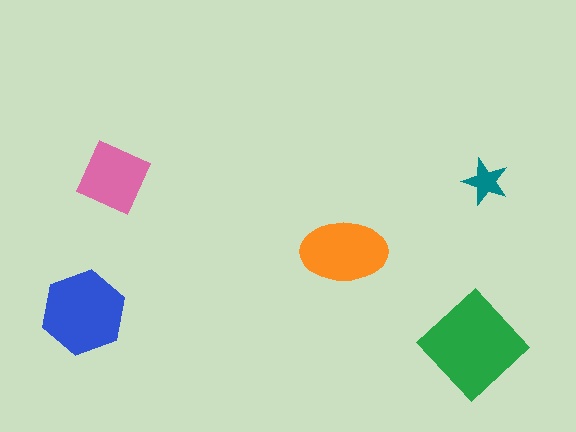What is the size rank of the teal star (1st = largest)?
5th.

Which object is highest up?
The pink square is topmost.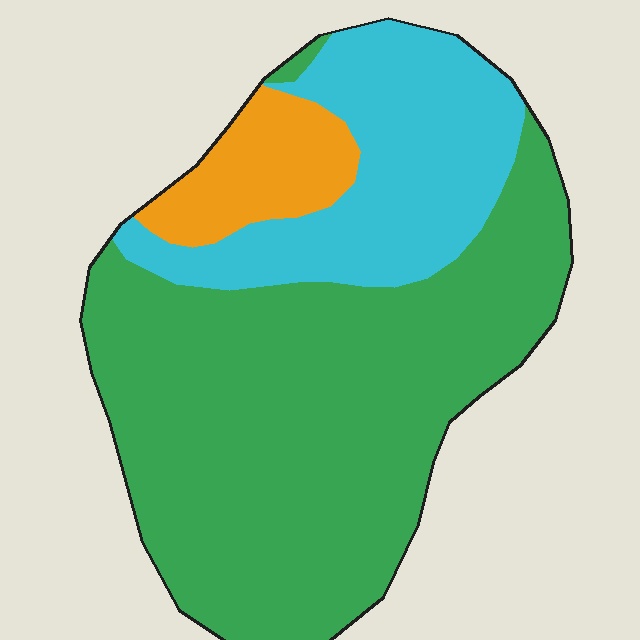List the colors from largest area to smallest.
From largest to smallest: green, cyan, orange.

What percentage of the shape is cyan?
Cyan covers around 25% of the shape.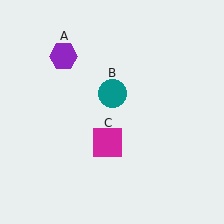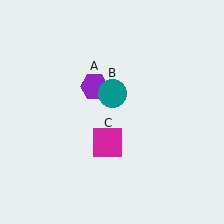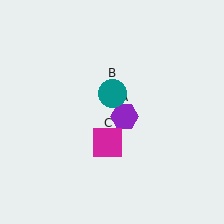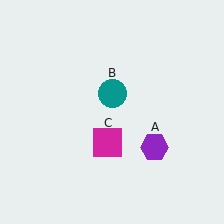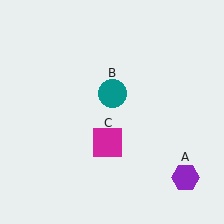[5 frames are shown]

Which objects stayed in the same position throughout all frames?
Teal circle (object B) and magenta square (object C) remained stationary.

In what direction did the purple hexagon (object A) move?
The purple hexagon (object A) moved down and to the right.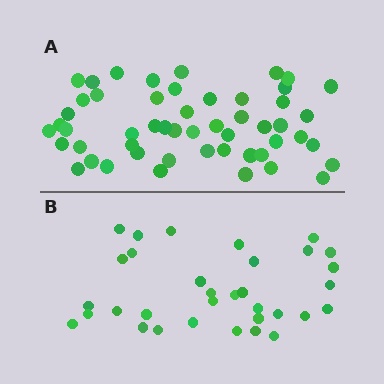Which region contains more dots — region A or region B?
Region A (the top region) has more dots.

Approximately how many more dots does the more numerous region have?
Region A has approximately 20 more dots than region B.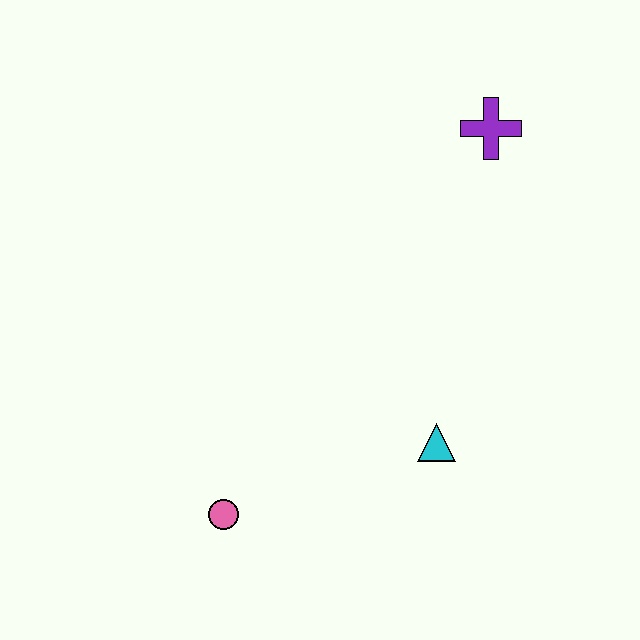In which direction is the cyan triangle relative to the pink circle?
The cyan triangle is to the right of the pink circle.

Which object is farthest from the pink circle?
The purple cross is farthest from the pink circle.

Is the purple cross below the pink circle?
No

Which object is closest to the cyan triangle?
The pink circle is closest to the cyan triangle.